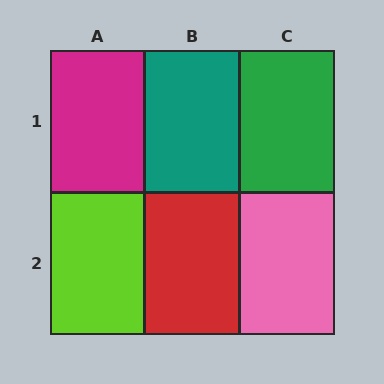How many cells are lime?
1 cell is lime.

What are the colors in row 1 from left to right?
Magenta, teal, green.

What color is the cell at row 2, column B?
Red.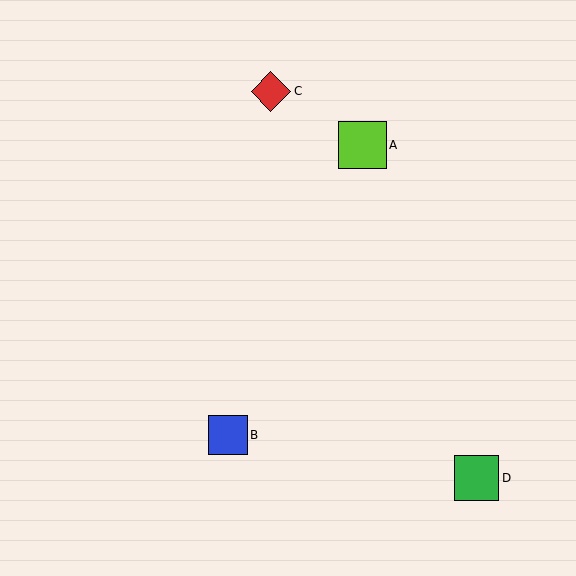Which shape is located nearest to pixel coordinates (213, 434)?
The blue square (labeled B) at (228, 435) is nearest to that location.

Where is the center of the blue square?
The center of the blue square is at (228, 435).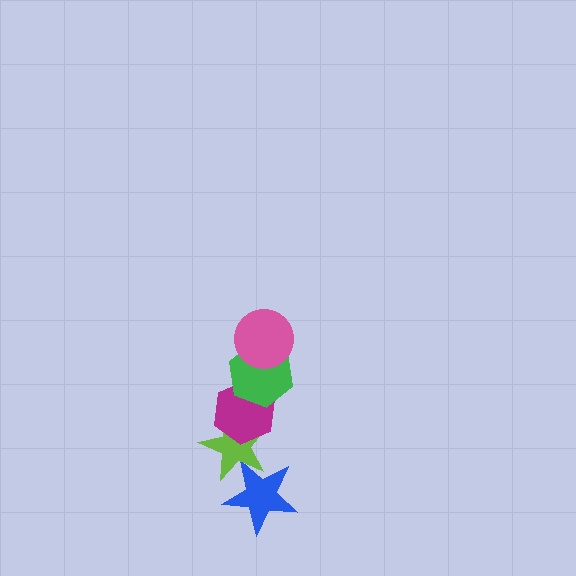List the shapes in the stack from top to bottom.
From top to bottom: the pink circle, the green hexagon, the magenta hexagon, the lime star, the blue star.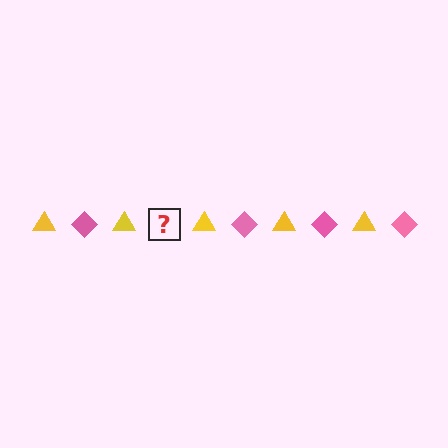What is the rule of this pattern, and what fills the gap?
The rule is that the pattern alternates between yellow triangle and pink diamond. The gap should be filled with a pink diamond.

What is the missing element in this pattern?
The missing element is a pink diamond.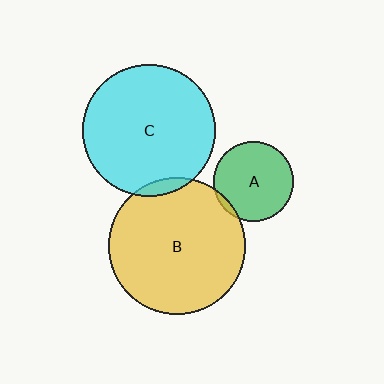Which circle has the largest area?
Circle B (yellow).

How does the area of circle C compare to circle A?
Approximately 2.8 times.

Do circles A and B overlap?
Yes.